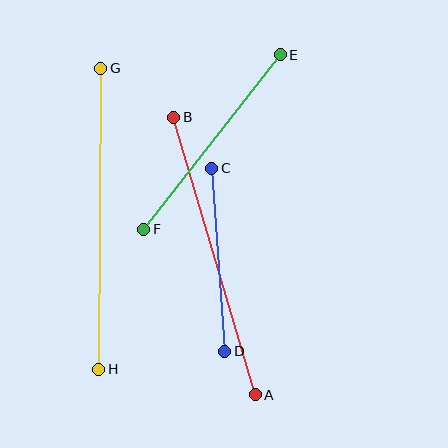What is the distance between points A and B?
The distance is approximately 290 pixels.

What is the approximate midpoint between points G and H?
The midpoint is at approximately (100, 219) pixels.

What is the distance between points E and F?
The distance is approximately 221 pixels.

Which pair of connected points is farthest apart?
Points G and H are farthest apart.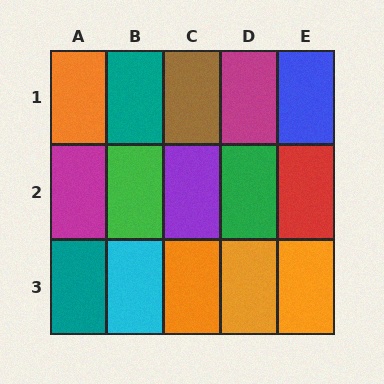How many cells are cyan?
1 cell is cyan.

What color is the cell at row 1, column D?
Magenta.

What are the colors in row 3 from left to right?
Teal, cyan, orange, orange, orange.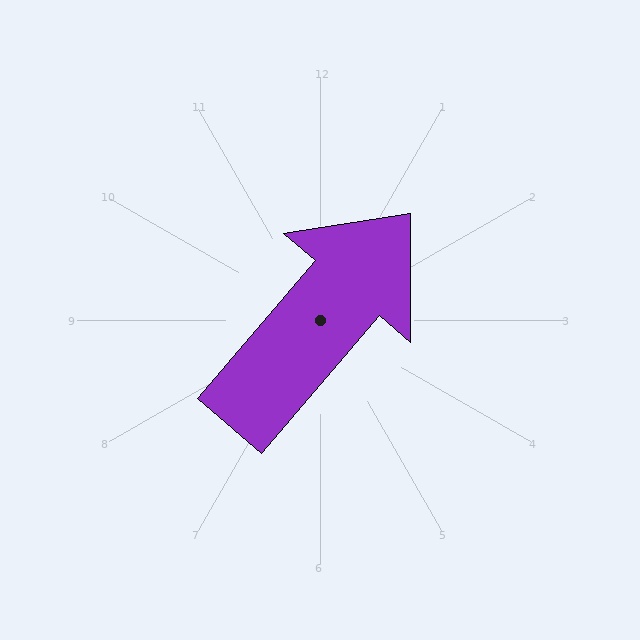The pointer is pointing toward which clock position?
Roughly 1 o'clock.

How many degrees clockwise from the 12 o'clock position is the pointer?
Approximately 41 degrees.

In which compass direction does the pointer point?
Northeast.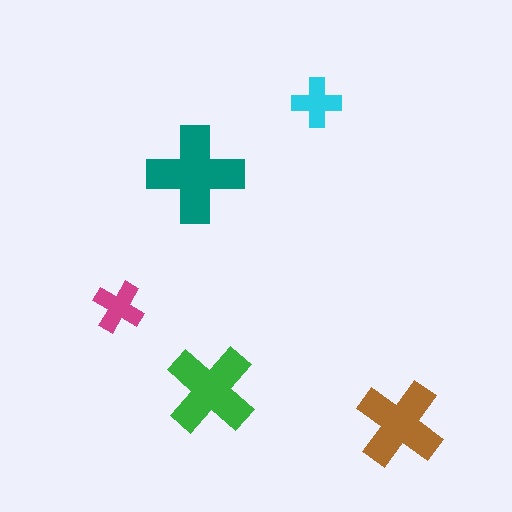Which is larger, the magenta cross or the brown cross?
The brown one.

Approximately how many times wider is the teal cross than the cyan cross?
About 2 times wider.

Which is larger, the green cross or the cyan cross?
The green one.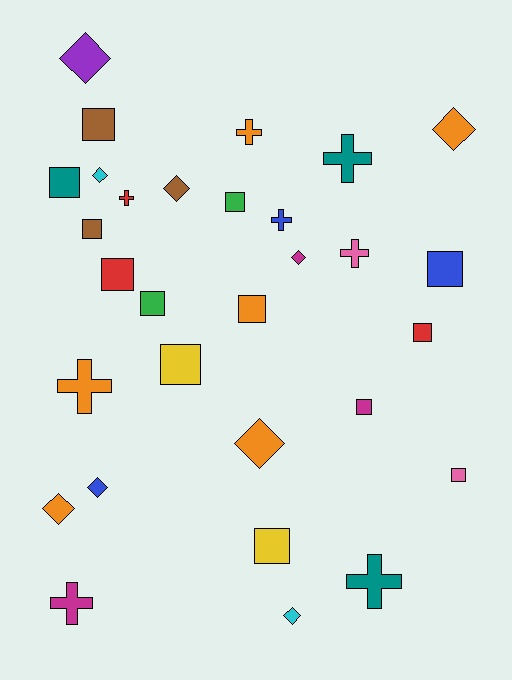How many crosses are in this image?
There are 8 crosses.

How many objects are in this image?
There are 30 objects.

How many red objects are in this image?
There are 3 red objects.